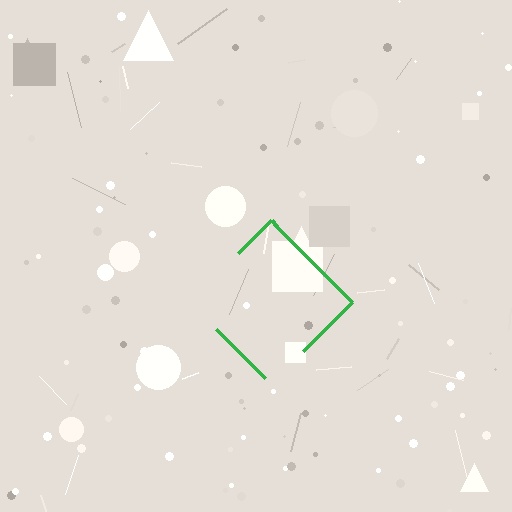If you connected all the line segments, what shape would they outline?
They would outline a diamond.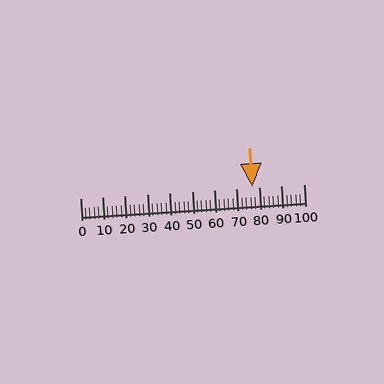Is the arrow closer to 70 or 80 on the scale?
The arrow is closer to 80.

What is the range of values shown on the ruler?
The ruler shows values from 0 to 100.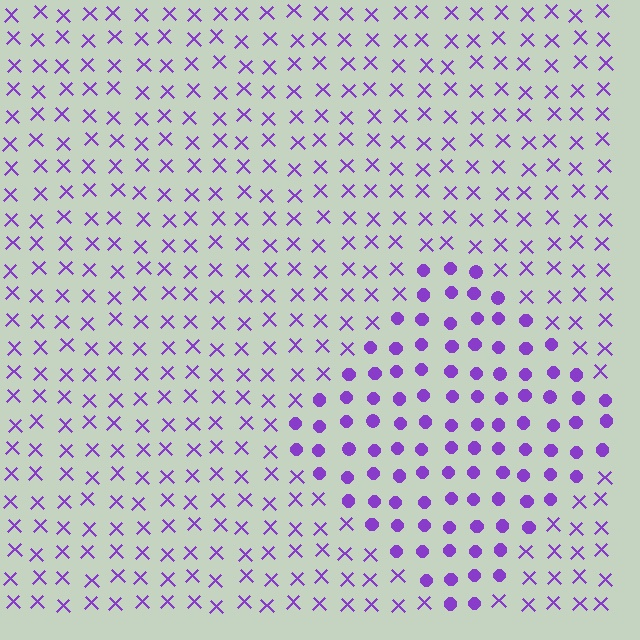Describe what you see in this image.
The image is filled with small purple elements arranged in a uniform grid. A diamond-shaped region contains circles, while the surrounding area contains X marks. The boundary is defined purely by the change in element shape.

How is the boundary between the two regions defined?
The boundary is defined by a change in element shape: circles inside vs. X marks outside. All elements share the same color and spacing.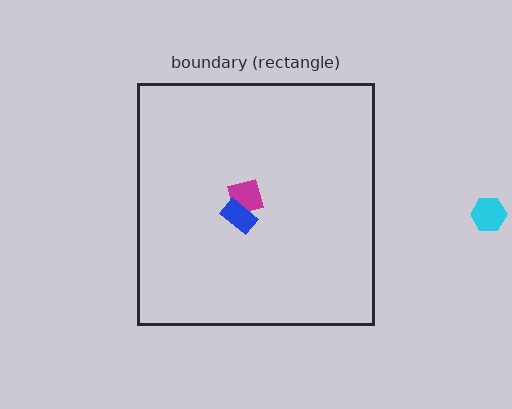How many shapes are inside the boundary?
2 inside, 1 outside.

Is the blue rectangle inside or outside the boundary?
Inside.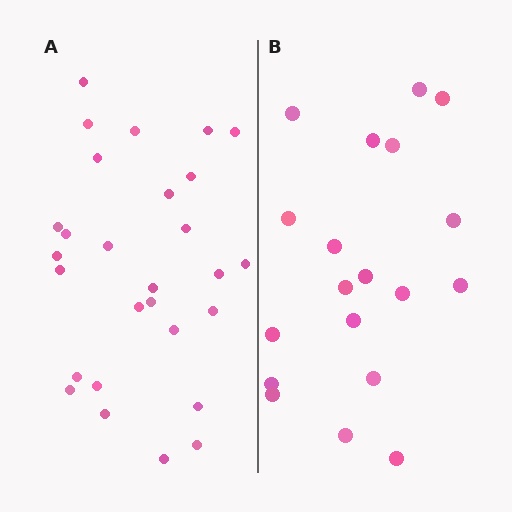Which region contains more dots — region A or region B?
Region A (the left region) has more dots.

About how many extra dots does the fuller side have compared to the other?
Region A has roughly 8 or so more dots than region B.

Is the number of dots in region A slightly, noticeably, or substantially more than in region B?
Region A has substantially more. The ratio is roughly 1.5 to 1.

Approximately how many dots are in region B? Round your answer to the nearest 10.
About 20 dots. (The exact count is 19, which rounds to 20.)